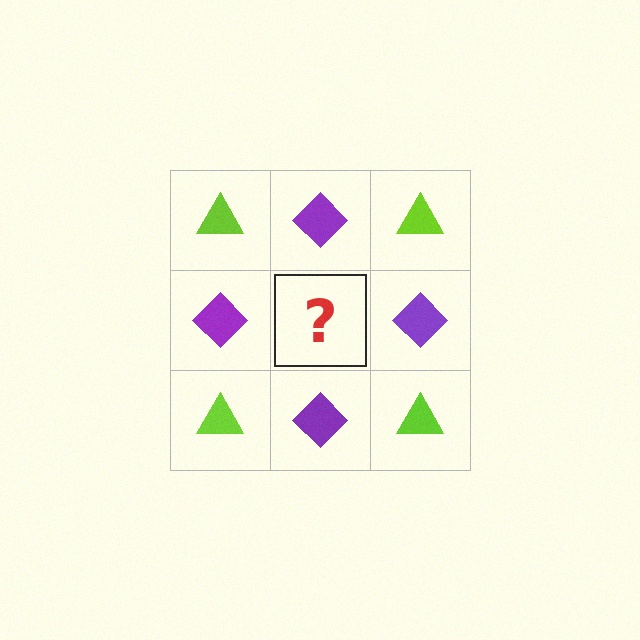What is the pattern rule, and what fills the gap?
The rule is that it alternates lime triangle and purple diamond in a checkerboard pattern. The gap should be filled with a lime triangle.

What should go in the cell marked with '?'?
The missing cell should contain a lime triangle.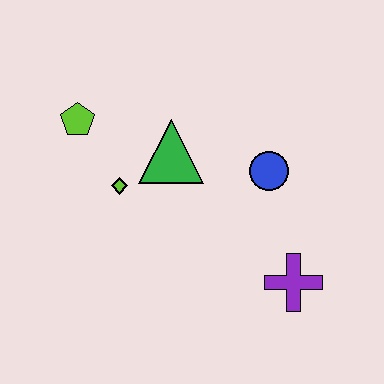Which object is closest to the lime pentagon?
The lime diamond is closest to the lime pentagon.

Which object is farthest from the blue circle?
The lime pentagon is farthest from the blue circle.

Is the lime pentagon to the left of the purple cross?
Yes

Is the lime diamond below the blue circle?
Yes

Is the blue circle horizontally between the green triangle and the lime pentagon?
No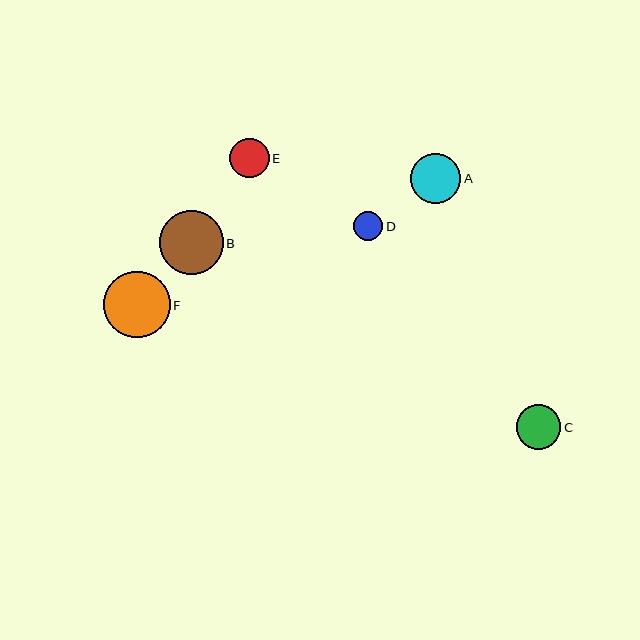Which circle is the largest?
Circle F is the largest with a size of approximately 66 pixels.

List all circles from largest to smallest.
From largest to smallest: F, B, A, C, E, D.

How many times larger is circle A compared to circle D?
Circle A is approximately 1.7 times the size of circle D.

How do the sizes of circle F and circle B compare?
Circle F and circle B are approximately the same size.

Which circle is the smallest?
Circle D is the smallest with a size of approximately 29 pixels.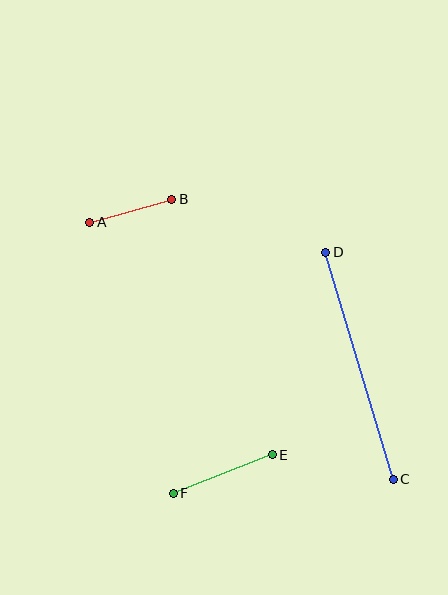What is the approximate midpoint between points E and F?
The midpoint is at approximately (223, 474) pixels.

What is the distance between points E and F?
The distance is approximately 106 pixels.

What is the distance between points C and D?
The distance is approximately 237 pixels.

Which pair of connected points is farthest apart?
Points C and D are farthest apart.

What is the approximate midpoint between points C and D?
The midpoint is at approximately (359, 366) pixels.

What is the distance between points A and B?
The distance is approximately 85 pixels.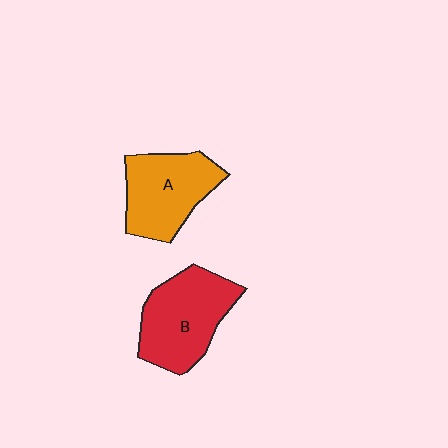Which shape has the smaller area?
Shape A (orange).